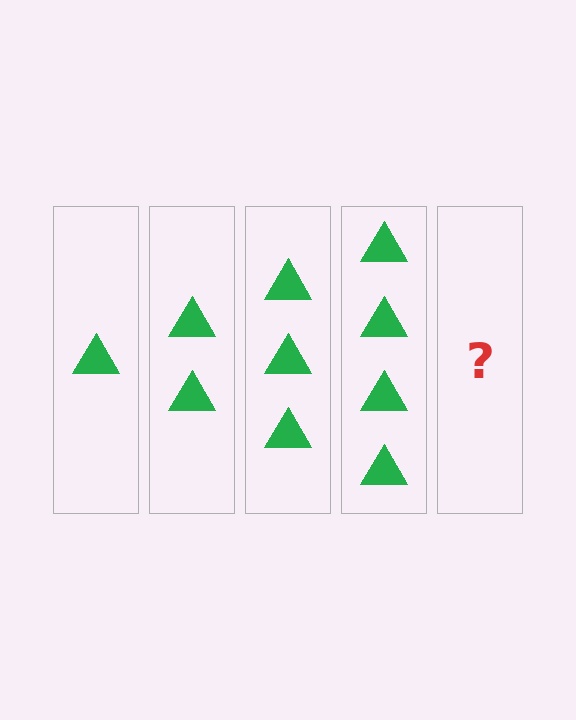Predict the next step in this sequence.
The next step is 5 triangles.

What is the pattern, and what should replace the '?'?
The pattern is that each step adds one more triangle. The '?' should be 5 triangles.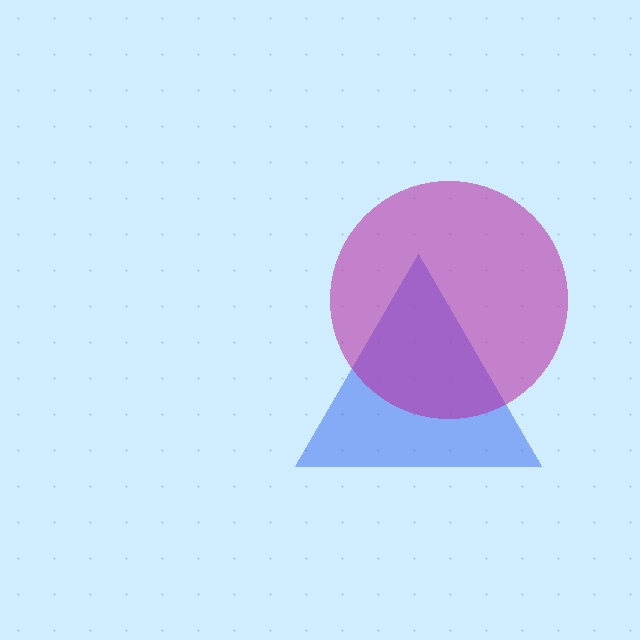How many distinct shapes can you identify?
There are 2 distinct shapes: a blue triangle, a magenta circle.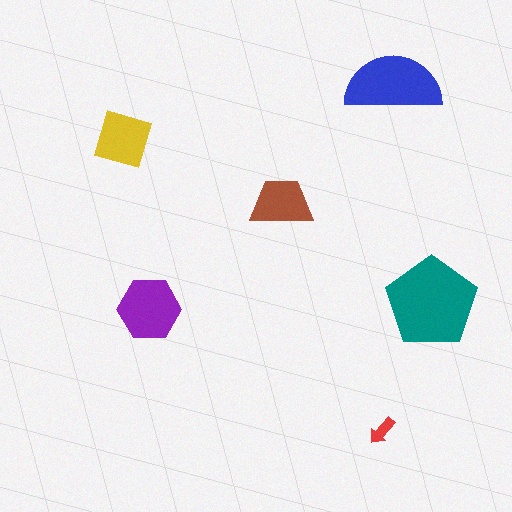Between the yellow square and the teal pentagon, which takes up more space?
The teal pentagon.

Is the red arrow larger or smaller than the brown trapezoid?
Smaller.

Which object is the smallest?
The red arrow.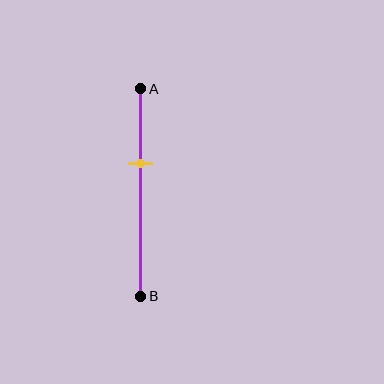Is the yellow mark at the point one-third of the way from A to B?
Yes, the mark is approximately at the one-third point.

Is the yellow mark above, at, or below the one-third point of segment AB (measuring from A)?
The yellow mark is approximately at the one-third point of segment AB.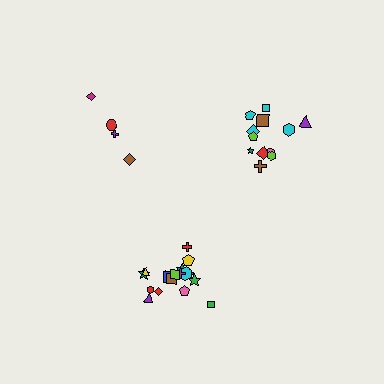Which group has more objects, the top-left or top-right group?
The top-right group.